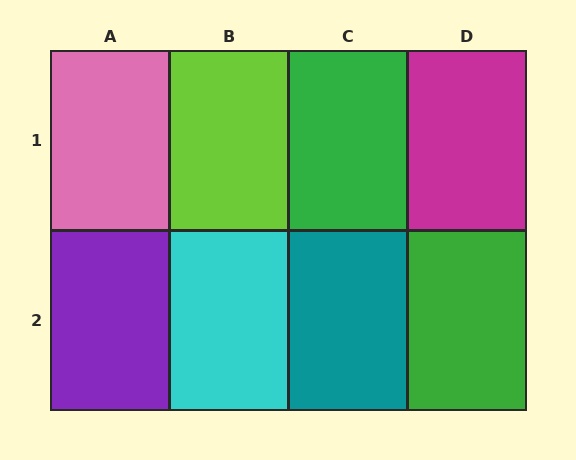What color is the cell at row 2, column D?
Green.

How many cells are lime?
1 cell is lime.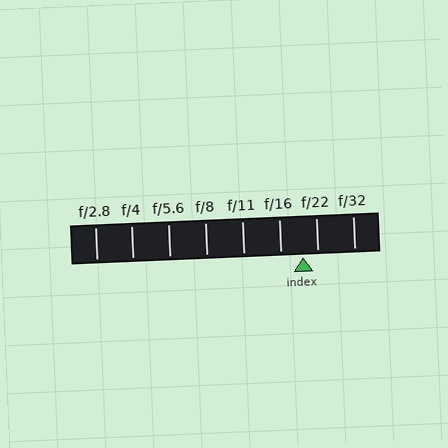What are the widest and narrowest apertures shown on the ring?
The widest aperture shown is f/2.8 and the narrowest is f/32.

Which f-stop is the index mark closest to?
The index mark is closest to f/22.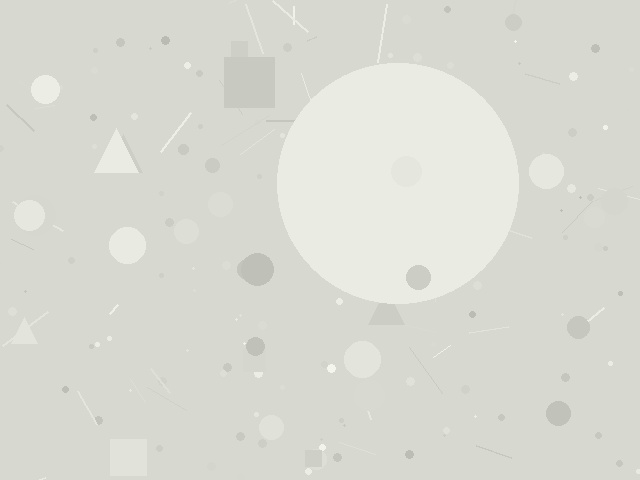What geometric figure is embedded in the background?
A circle is embedded in the background.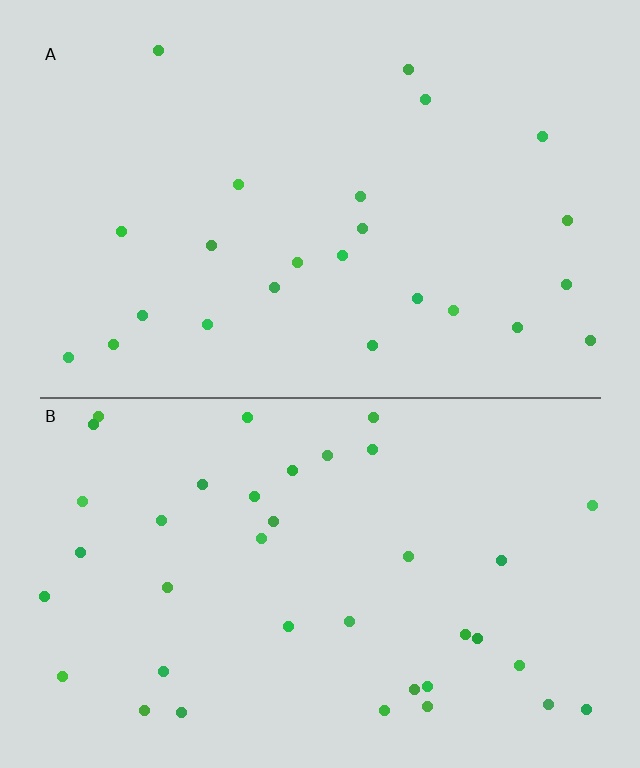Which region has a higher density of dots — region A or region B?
B (the bottom).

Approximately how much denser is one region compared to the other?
Approximately 1.6× — region B over region A.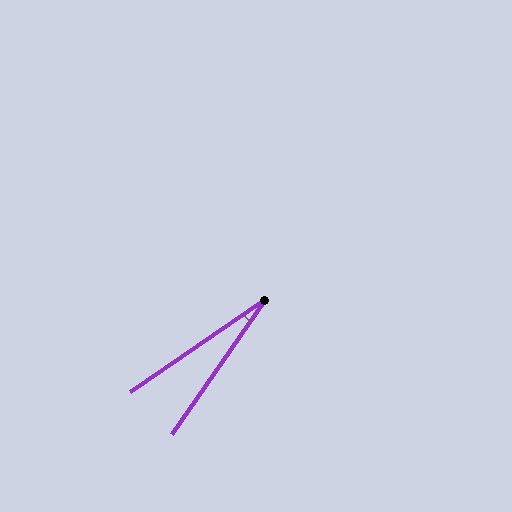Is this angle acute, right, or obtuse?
It is acute.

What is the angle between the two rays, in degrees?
Approximately 21 degrees.